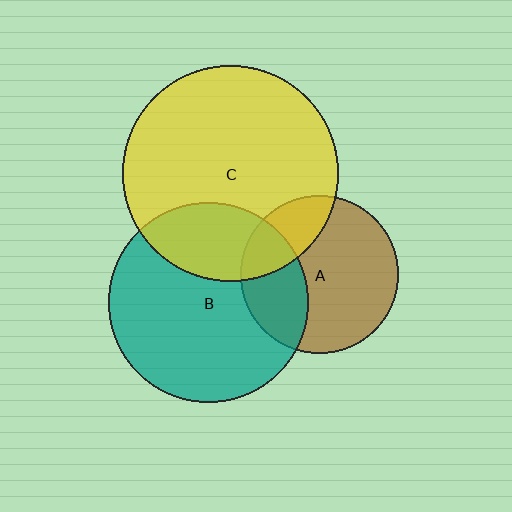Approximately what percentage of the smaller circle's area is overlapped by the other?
Approximately 30%.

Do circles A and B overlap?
Yes.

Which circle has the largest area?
Circle C (yellow).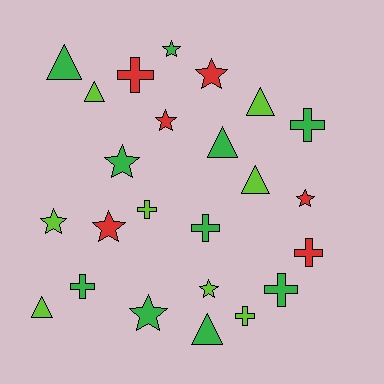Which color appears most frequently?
Green, with 10 objects.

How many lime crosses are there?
There are 2 lime crosses.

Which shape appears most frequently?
Star, with 9 objects.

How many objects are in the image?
There are 24 objects.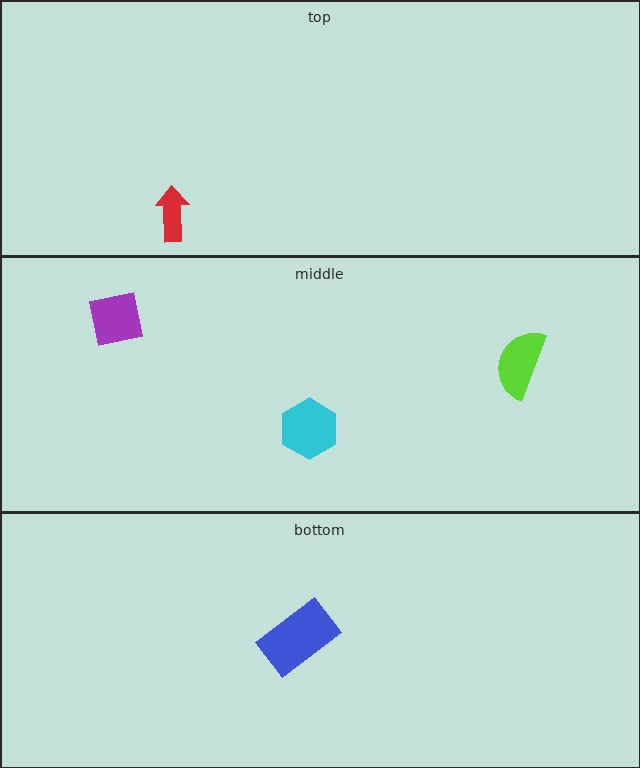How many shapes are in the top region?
1.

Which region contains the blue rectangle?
The bottom region.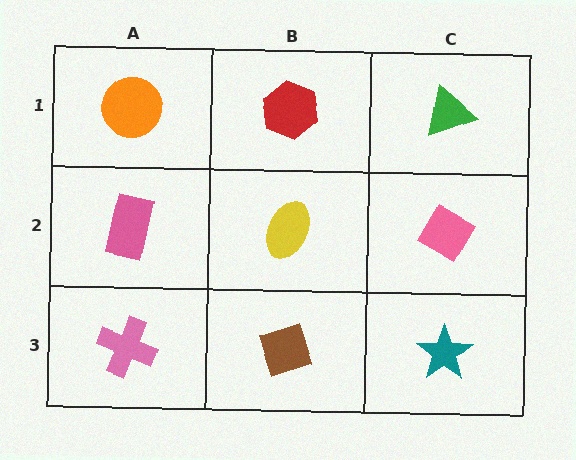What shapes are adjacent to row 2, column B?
A red hexagon (row 1, column B), a brown diamond (row 3, column B), a pink rectangle (row 2, column A), a pink diamond (row 2, column C).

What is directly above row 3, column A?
A pink rectangle.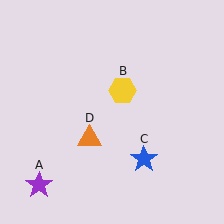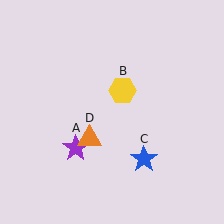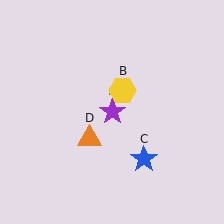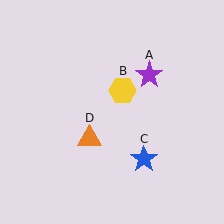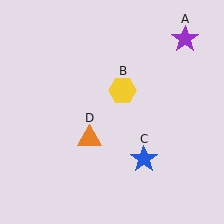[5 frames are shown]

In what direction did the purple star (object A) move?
The purple star (object A) moved up and to the right.